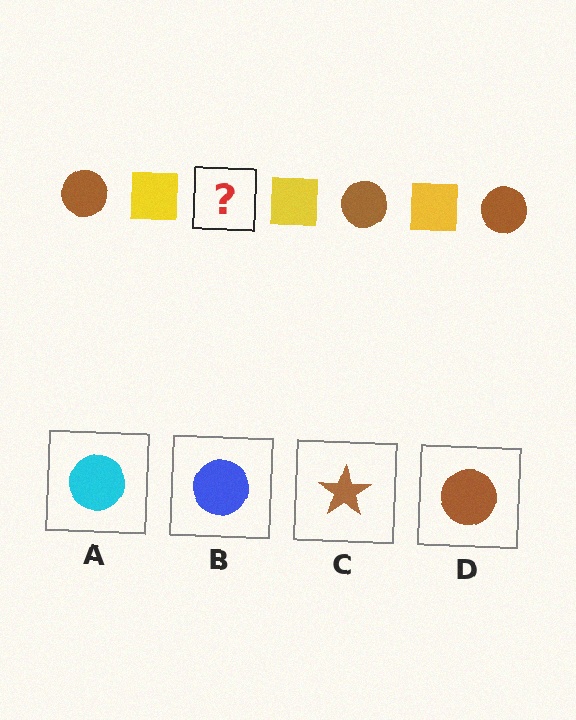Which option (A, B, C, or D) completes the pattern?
D.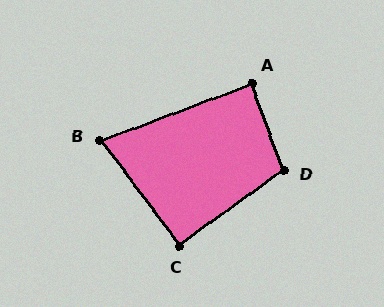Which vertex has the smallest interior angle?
B, at approximately 74 degrees.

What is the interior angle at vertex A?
Approximately 89 degrees (approximately right).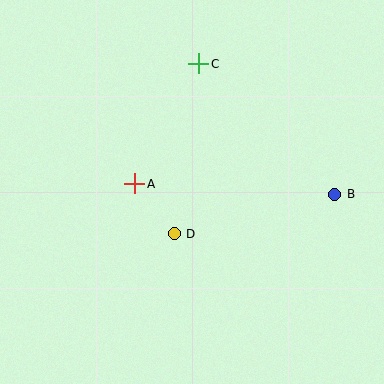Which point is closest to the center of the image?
Point D at (174, 234) is closest to the center.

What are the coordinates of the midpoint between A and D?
The midpoint between A and D is at (154, 209).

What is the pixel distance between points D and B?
The distance between D and B is 165 pixels.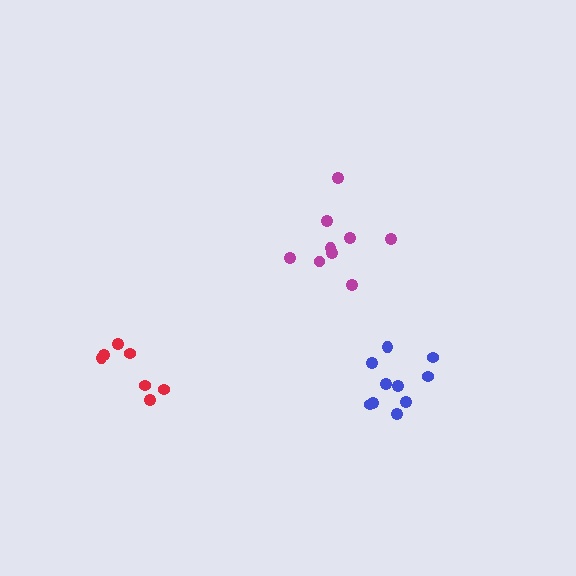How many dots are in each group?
Group 1: 9 dots, Group 2: 7 dots, Group 3: 10 dots (26 total).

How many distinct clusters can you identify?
There are 3 distinct clusters.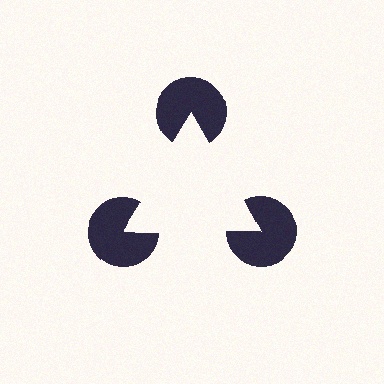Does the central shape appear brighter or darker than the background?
It typically appears slightly brighter than the background, even though no actual brightness change is drawn.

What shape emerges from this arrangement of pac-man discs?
An illusory triangle — its edges are inferred from the aligned wedge cuts in the pac-man discs, not physically drawn.